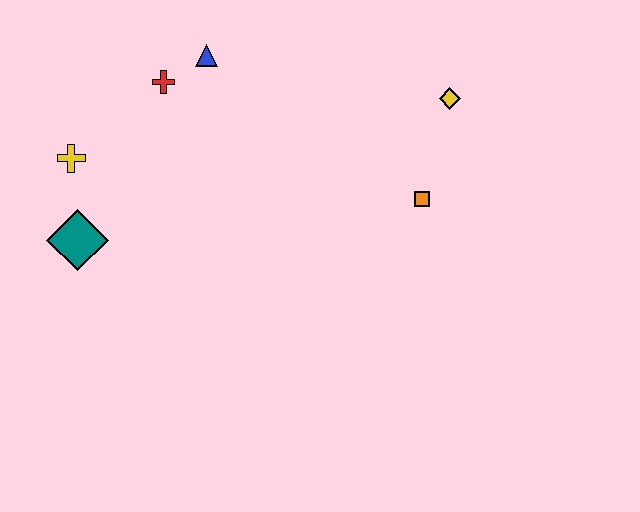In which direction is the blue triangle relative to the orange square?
The blue triangle is to the left of the orange square.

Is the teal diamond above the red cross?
No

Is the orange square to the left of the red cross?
No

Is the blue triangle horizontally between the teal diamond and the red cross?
No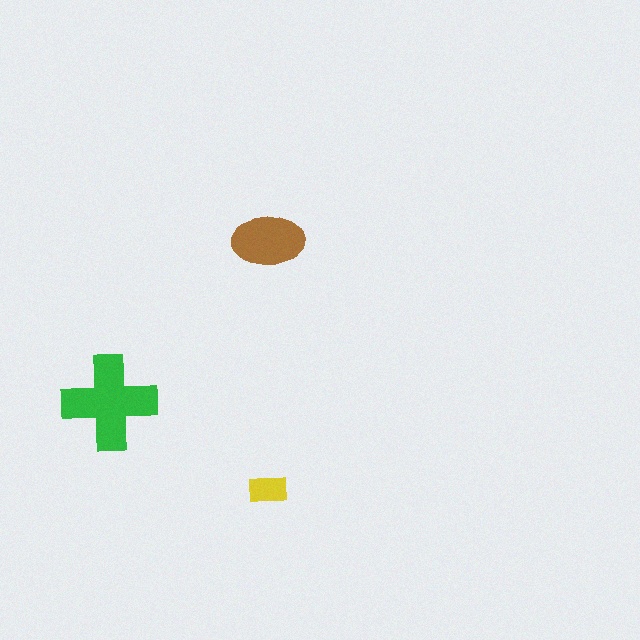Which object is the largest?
The green cross.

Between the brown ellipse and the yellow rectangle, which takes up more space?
The brown ellipse.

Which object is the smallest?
The yellow rectangle.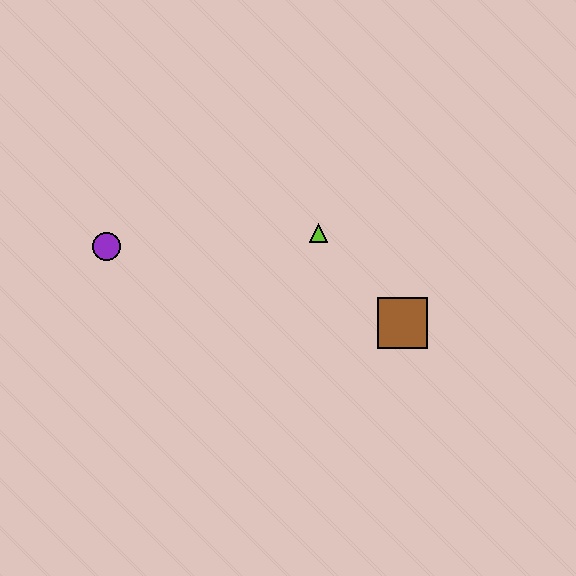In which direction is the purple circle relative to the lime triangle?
The purple circle is to the left of the lime triangle.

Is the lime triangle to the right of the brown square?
No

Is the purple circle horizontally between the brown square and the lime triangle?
No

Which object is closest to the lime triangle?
The brown square is closest to the lime triangle.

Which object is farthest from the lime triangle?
The purple circle is farthest from the lime triangle.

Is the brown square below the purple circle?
Yes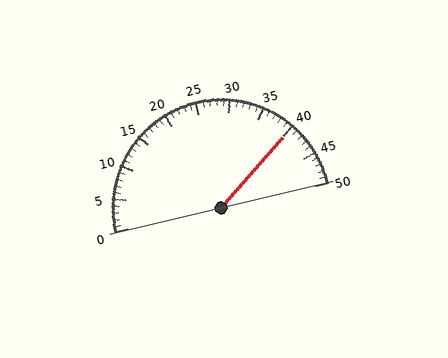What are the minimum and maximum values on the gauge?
The gauge ranges from 0 to 50.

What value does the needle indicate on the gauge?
The needle indicates approximately 40.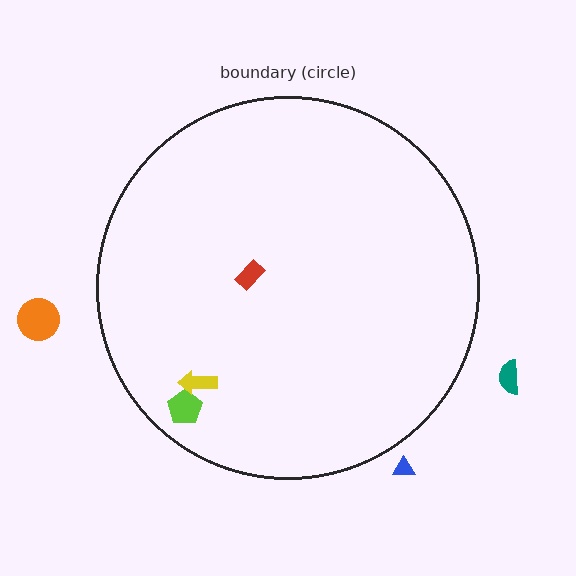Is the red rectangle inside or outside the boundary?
Inside.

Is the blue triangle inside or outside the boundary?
Outside.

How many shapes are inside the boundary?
3 inside, 3 outside.